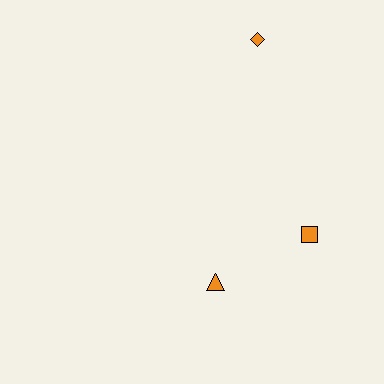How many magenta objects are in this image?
There are no magenta objects.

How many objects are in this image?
There are 3 objects.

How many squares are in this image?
There is 1 square.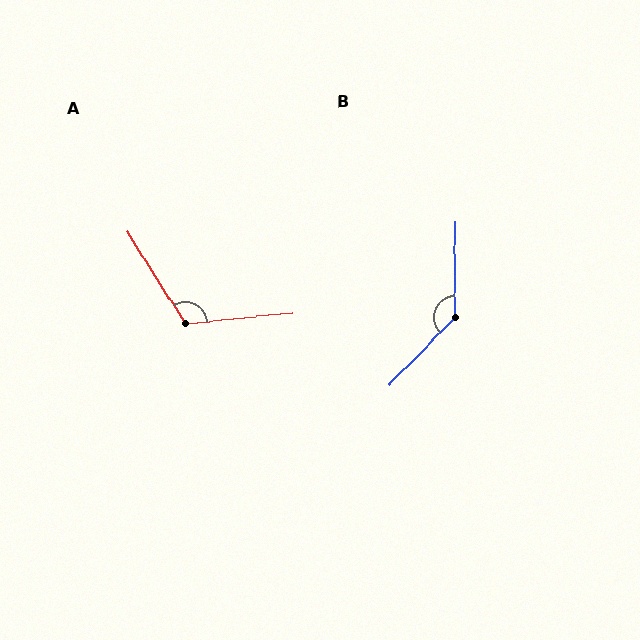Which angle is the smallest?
A, at approximately 116 degrees.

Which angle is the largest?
B, at approximately 136 degrees.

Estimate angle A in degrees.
Approximately 116 degrees.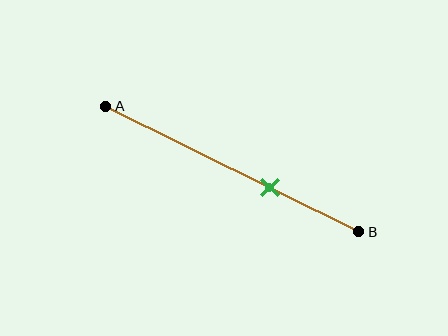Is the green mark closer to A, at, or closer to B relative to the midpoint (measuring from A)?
The green mark is closer to point B than the midpoint of segment AB.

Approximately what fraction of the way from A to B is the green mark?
The green mark is approximately 65% of the way from A to B.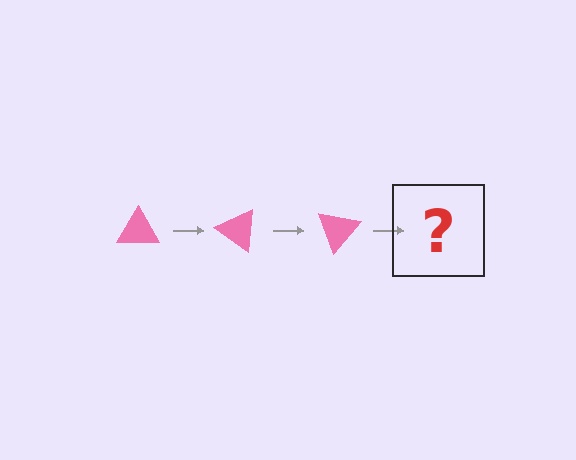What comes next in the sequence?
The next element should be a pink triangle rotated 105 degrees.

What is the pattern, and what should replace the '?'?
The pattern is that the triangle rotates 35 degrees each step. The '?' should be a pink triangle rotated 105 degrees.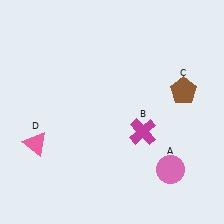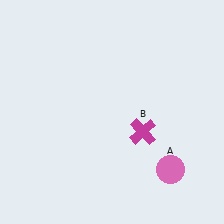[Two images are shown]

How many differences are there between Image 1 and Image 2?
There are 2 differences between the two images.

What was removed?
The brown pentagon (C), the pink triangle (D) were removed in Image 2.